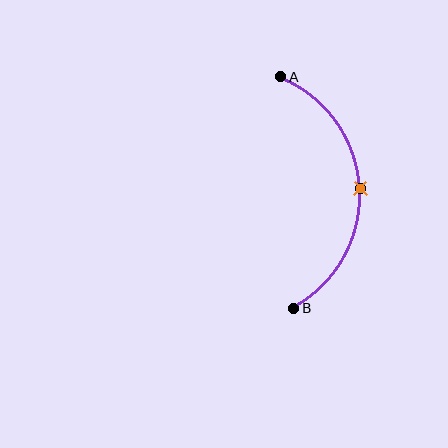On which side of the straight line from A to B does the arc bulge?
The arc bulges to the right of the straight line connecting A and B.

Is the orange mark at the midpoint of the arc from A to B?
Yes. The orange mark lies on the arc at equal arc-length from both A and B — it is the arc midpoint.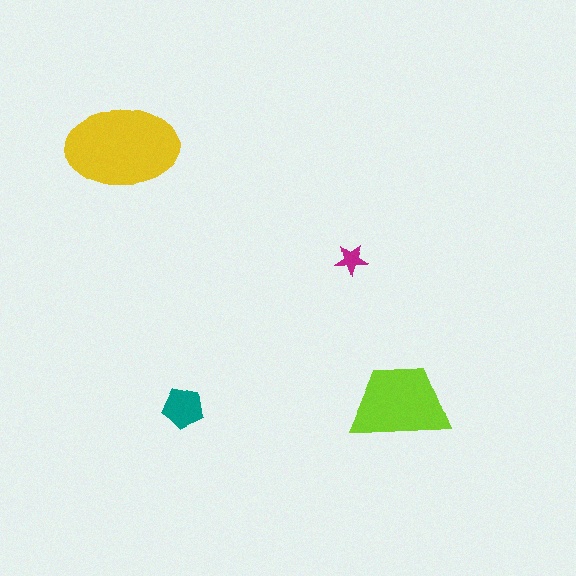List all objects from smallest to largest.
The magenta star, the teal pentagon, the lime trapezoid, the yellow ellipse.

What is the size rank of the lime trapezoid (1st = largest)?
2nd.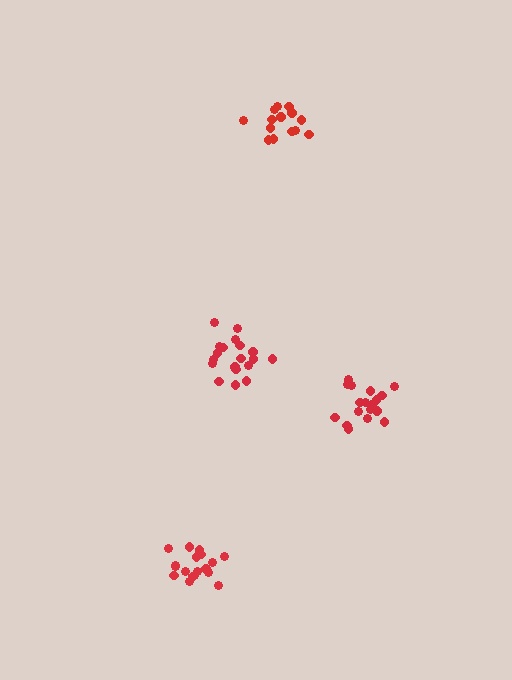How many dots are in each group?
Group 1: 18 dots, Group 2: 19 dots, Group 3: 14 dots, Group 4: 18 dots (69 total).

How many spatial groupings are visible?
There are 4 spatial groupings.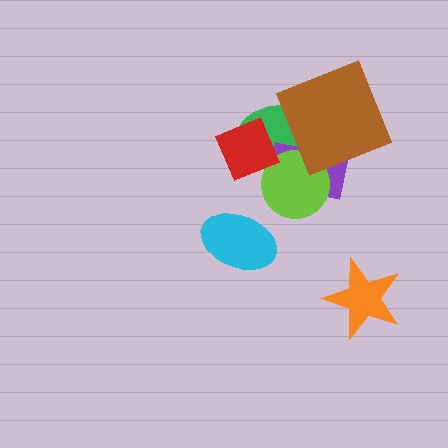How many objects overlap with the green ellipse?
4 objects overlap with the green ellipse.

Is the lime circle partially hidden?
Yes, it is partially covered by another shape.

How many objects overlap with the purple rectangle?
3 objects overlap with the purple rectangle.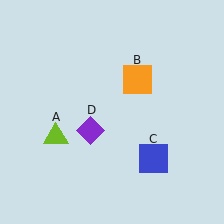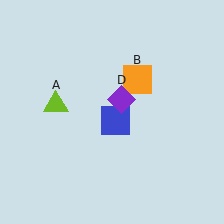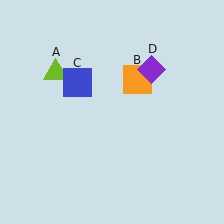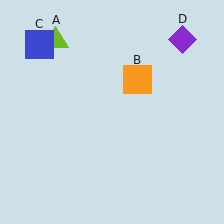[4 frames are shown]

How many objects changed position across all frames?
3 objects changed position: lime triangle (object A), blue square (object C), purple diamond (object D).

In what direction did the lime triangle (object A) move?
The lime triangle (object A) moved up.